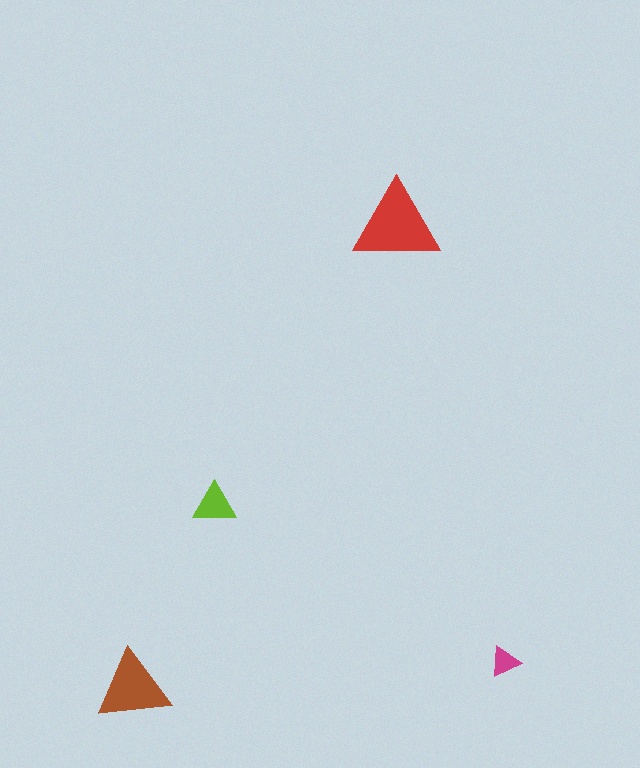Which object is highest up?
The red triangle is topmost.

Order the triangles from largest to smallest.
the red one, the brown one, the lime one, the magenta one.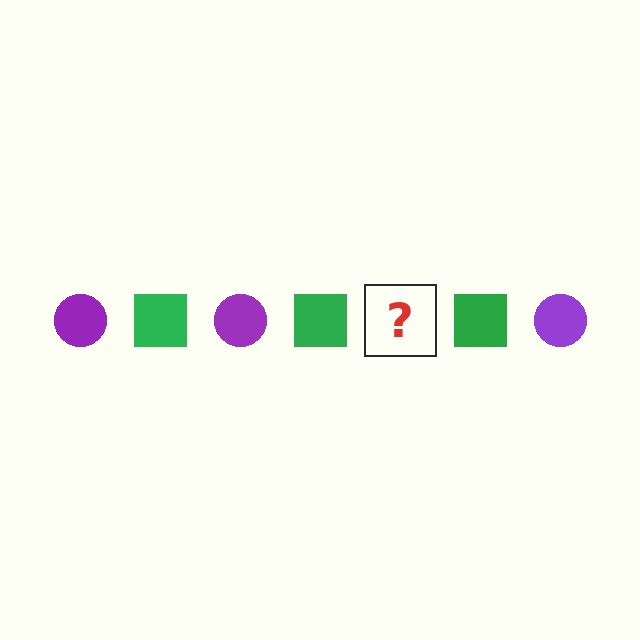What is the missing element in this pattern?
The missing element is a purple circle.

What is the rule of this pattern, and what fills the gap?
The rule is that the pattern alternates between purple circle and green square. The gap should be filled with a purple circle.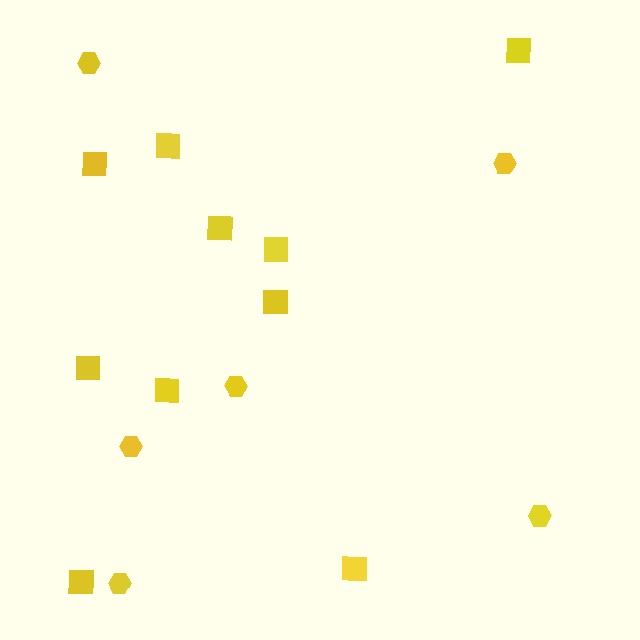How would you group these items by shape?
There are 2 groups: one group of hexagons (6) and one group of squares (10).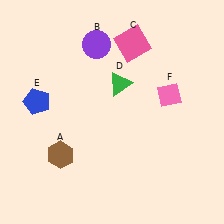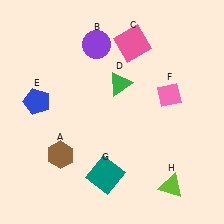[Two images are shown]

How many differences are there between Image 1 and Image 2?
There are 2 differences between the two images.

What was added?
A teal square (G), a lime triangle (H) were added in Image 2.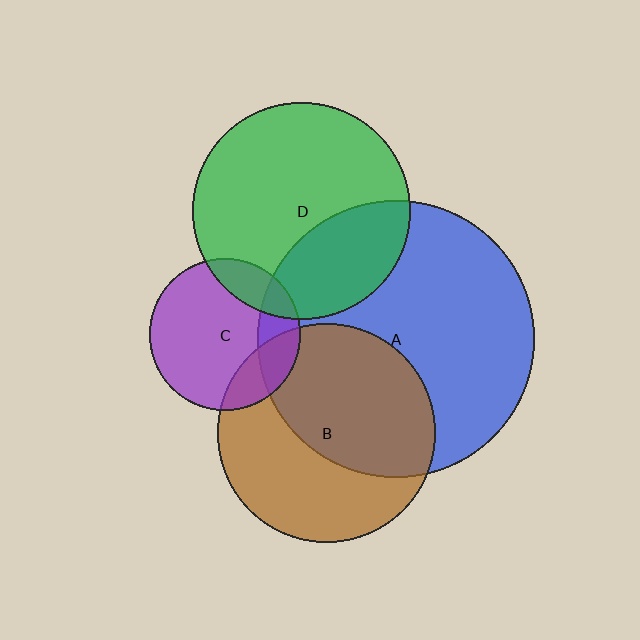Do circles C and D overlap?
Yes.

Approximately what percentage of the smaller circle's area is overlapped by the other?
Approximately 15%.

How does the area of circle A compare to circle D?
Approximately 1.6 times.